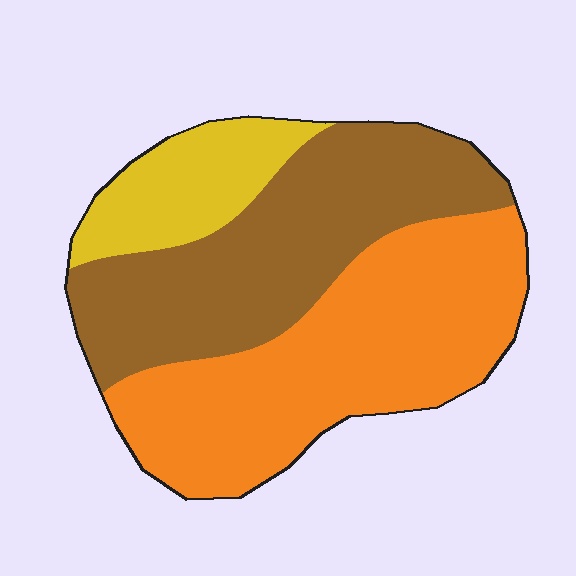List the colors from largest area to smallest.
From largest to smallest: orange, brown, yellow.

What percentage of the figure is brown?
Brown covers around 40% of the figure.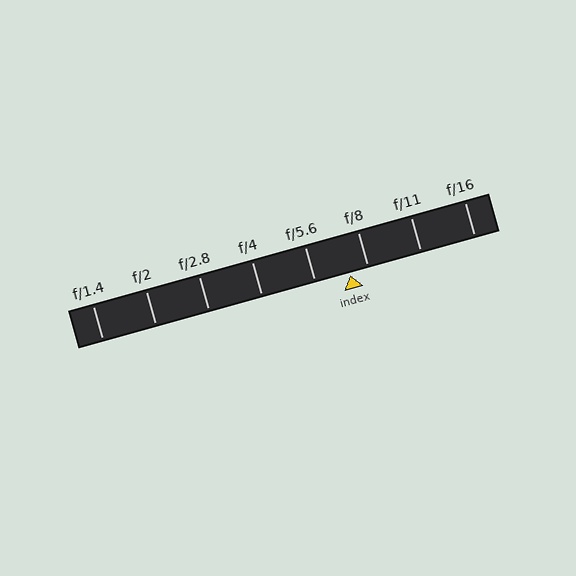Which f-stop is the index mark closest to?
The index mark is closest to f/8.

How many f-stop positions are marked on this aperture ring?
There are 8 f-stop positions marked.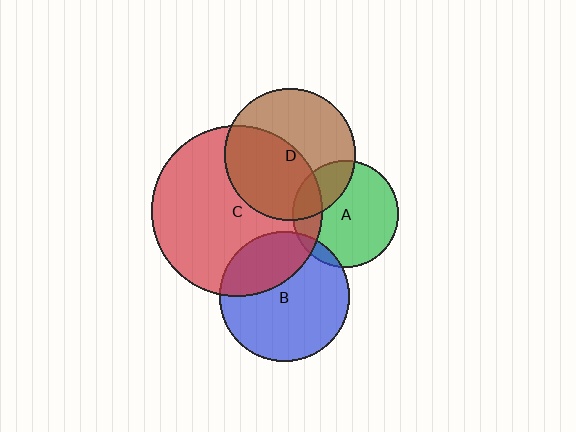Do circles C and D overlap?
Yes.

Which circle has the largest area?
Circle C (red).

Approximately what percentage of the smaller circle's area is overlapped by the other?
Approximately 50%.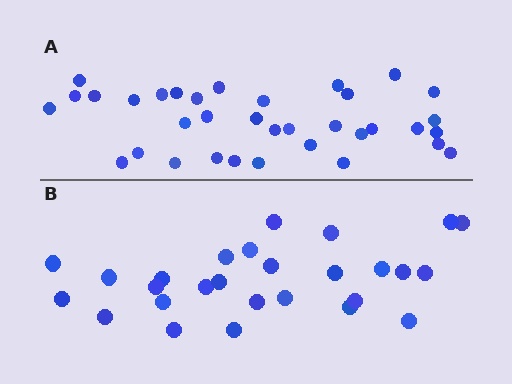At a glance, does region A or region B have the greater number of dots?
Region A (the top region) has more dots.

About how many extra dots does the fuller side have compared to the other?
Region A has roughly 8 or so more dots than region B.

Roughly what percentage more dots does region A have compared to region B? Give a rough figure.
About 30% more.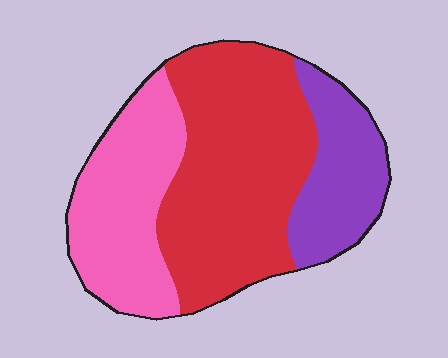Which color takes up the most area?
Red, at roughly 50%.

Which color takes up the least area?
Purple, at roughly 20%.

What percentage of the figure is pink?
Pink covers 30% of the figure.